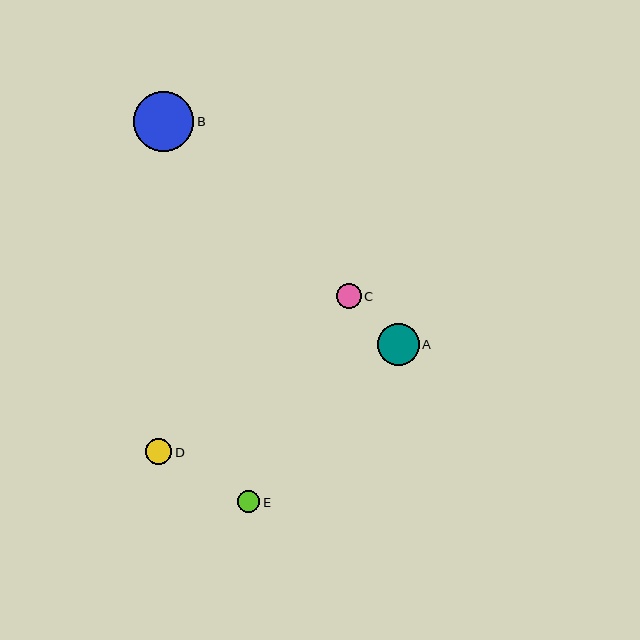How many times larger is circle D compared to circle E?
Circle D is approximately 1.2 times the size of circle E.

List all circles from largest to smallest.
From largest to smallest: B, A, D, C, E.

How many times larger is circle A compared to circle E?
Circle A is approximately 1.9 times the size of circle E.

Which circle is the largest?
Circle B is the largest with a size of approximately 60 pixels.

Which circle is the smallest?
Circle E is the smallest with a size of approximately 22 pixels.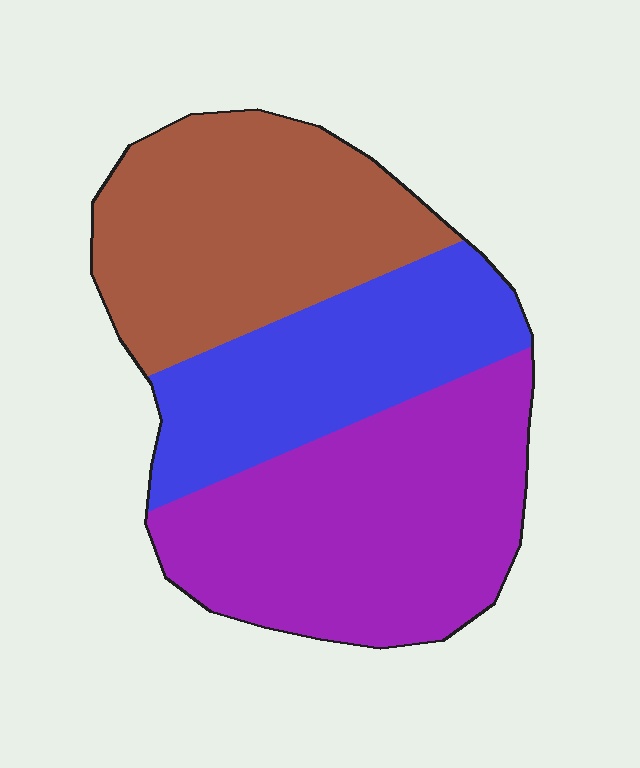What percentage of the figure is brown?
Brown takes up about one third (1/3) of the figure.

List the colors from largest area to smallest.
From largest to smallest: purple, brown, blue.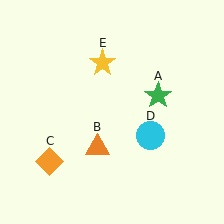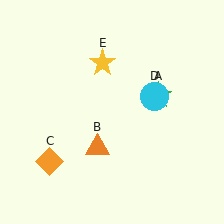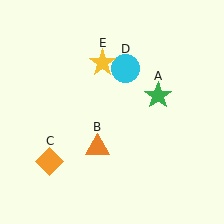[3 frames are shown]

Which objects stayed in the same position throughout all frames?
Green star (object A) and orange triangle (object B) and orange diamond (object C) and yellow star (object E) remained stationary.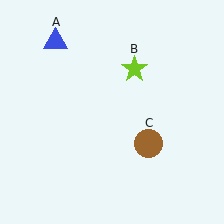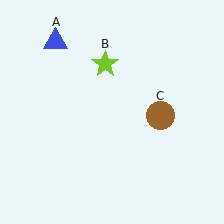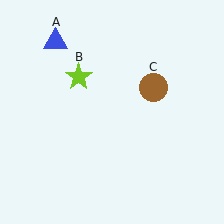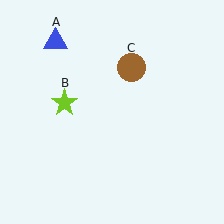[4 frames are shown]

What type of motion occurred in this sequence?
The lime star (object B), brown circle (object C) rotated counterclockwise around the center of the scene.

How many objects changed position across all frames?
2 objects changed position: lime star (object B), brown circle (object C).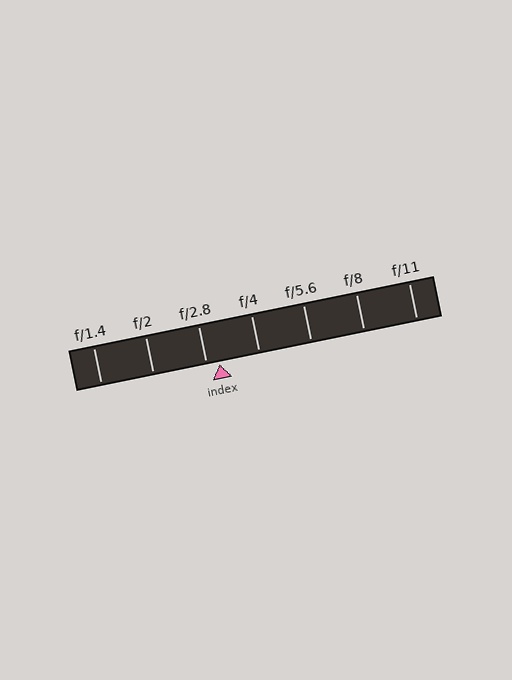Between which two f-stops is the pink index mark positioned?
The index mark is between f/2.8 and f/4.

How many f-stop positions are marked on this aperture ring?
There are 7 f-stop positions marked.